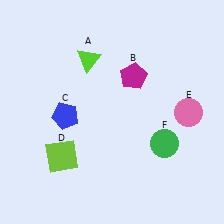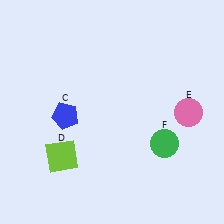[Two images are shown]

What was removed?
The magenta pentagon (B), the lime triangle (A) were removed in Image 2.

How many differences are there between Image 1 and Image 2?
There are 2 differences between the two images.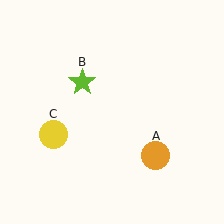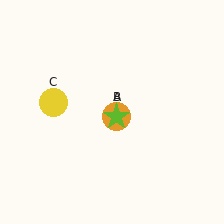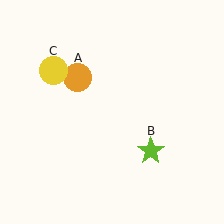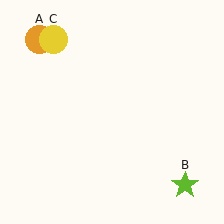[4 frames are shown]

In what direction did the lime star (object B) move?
The lime star (object B) moved down and to the right.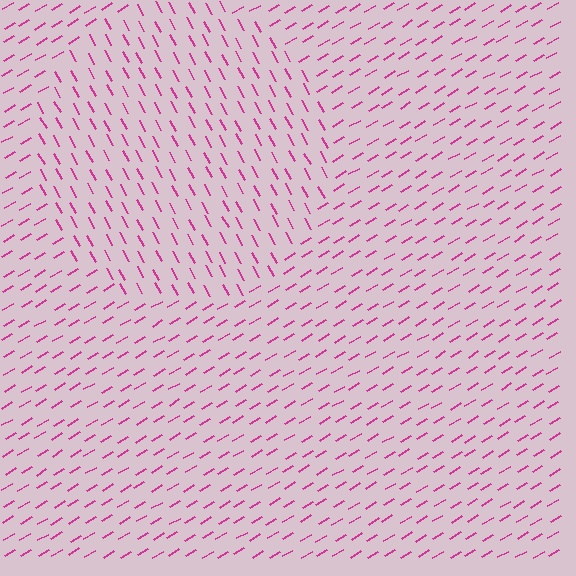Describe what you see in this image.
The image is filled with small magenta line segments. A circle region in the image has lines oriented differently from the surrounding lines, creating a visible texture boundary.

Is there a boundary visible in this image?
Yes, there is a texture boundary formed by a change in line orientation.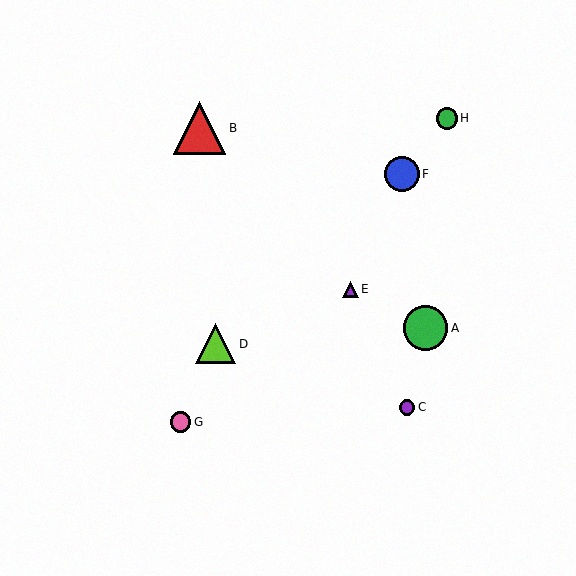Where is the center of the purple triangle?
The center of the purple triangle is at (350, 289).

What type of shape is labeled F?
Shape F is a blue circle.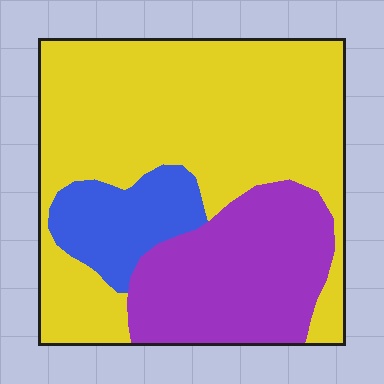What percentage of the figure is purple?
Purple covers roughly 25% of the figure.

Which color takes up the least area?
Blue, at roughly 15%.